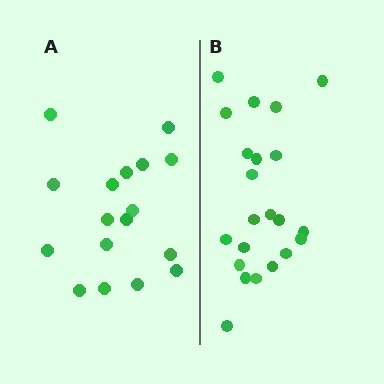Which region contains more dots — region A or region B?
Region B (the right region) has more dots.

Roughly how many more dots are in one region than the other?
Region B has about 5 more dots than region A.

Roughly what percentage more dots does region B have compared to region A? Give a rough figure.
About 30% more.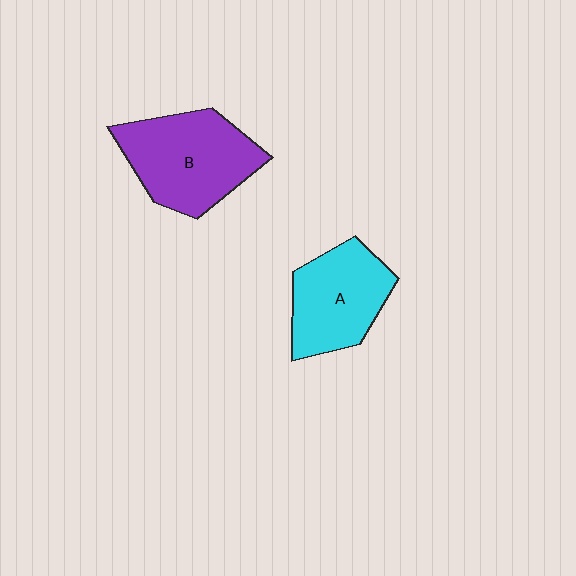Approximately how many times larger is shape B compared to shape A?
Approximately 1.2 times.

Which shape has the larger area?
Shape B (purple).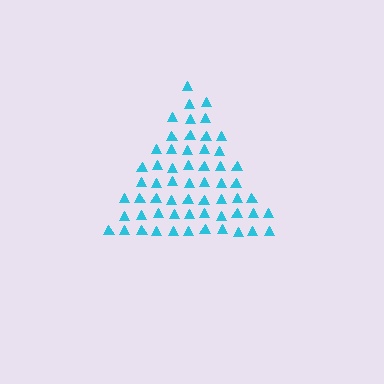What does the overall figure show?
The overall figure shows a triangle.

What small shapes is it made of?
It is made of small triangles.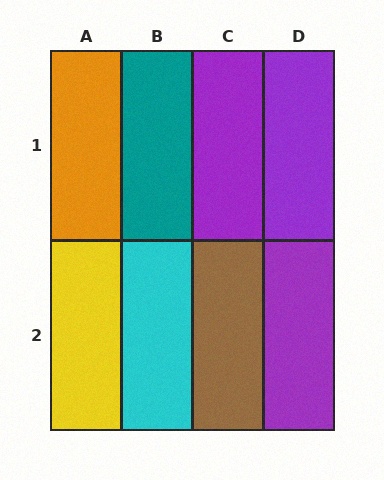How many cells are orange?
1 cell is orange.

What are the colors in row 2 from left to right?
Yellow, cyan, brown, purple.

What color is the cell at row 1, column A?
Orange.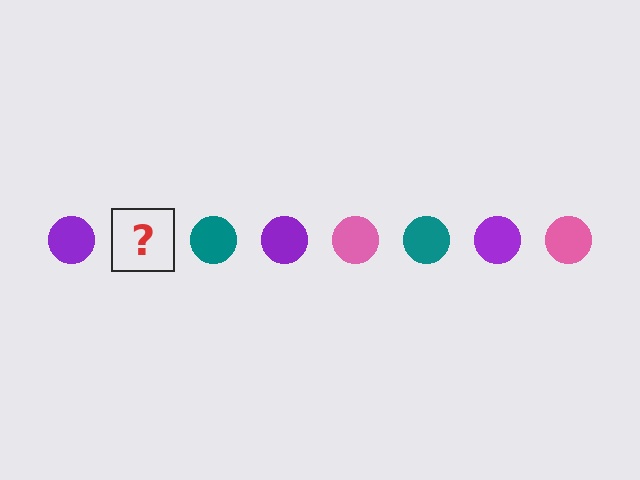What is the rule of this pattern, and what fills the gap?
The rule is that the pattern cycles through purple, pink, teal circles. The gap should be filled with a pink circle.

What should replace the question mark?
The question mark should be replaced with a pink circle.